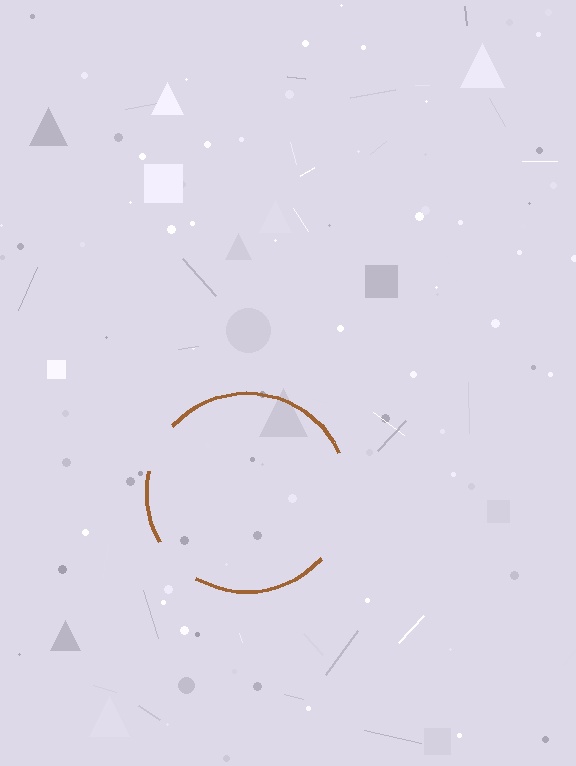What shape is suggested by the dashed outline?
The dashed outline suggests a circle.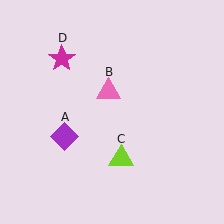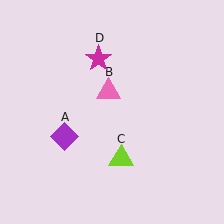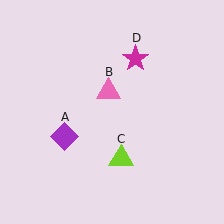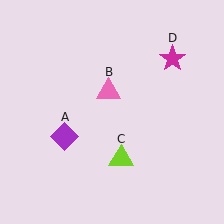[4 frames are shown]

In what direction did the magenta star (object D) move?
The magenta star (object D) moved right.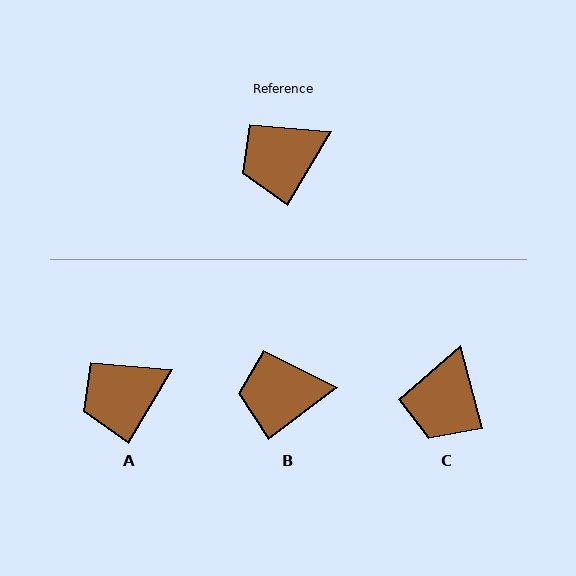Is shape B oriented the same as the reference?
No, it is off by about 22 degrees.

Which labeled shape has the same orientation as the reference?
A.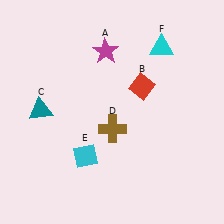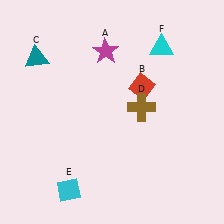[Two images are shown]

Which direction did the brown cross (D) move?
The brown cross (D) moved right.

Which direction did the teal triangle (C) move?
The teal triangle (C) moved up.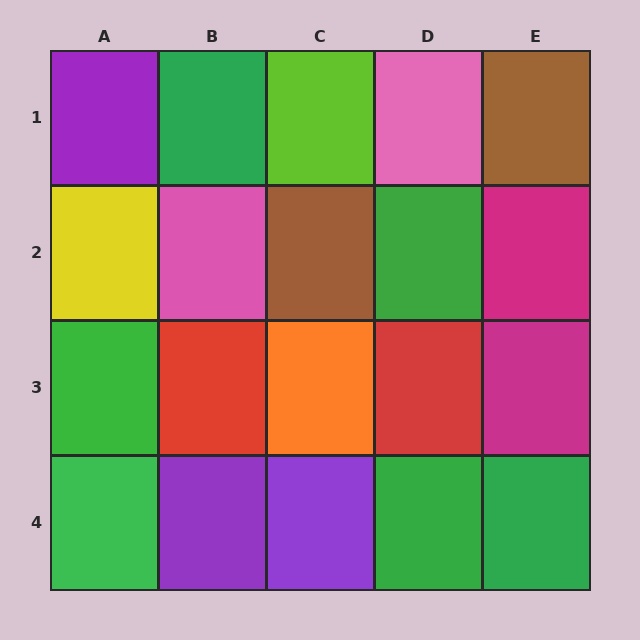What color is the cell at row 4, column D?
Green.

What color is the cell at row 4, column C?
Purple.